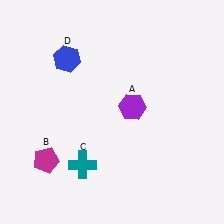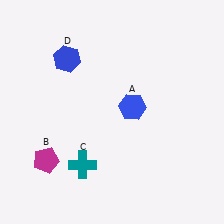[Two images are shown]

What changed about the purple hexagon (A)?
In Image 1, A is purple. In Image 2, it changed to blue.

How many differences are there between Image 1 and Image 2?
There is 1 difference between the two images.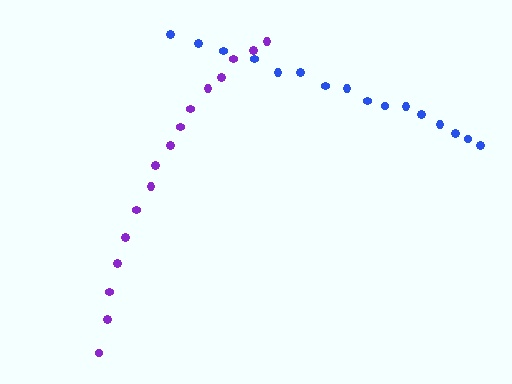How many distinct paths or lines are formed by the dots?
There are 2 distinct paths.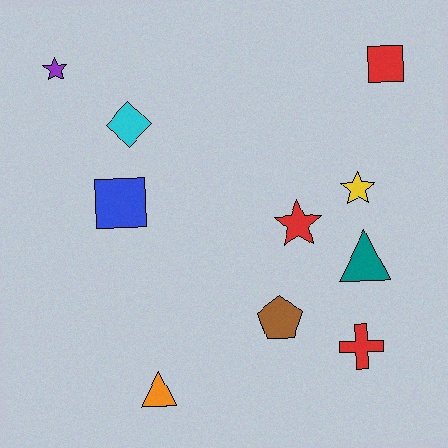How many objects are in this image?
There are 10 objects.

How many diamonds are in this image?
There is 1 diamond.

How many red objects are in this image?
There are 3 red objects.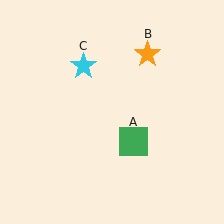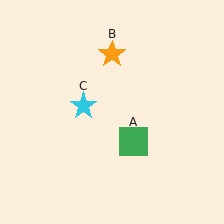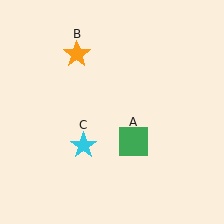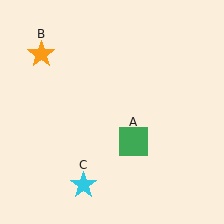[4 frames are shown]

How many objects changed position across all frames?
2 objects changed position: orange star (object B), cyan star (object C).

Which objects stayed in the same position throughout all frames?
Green square (object A) remained stationary.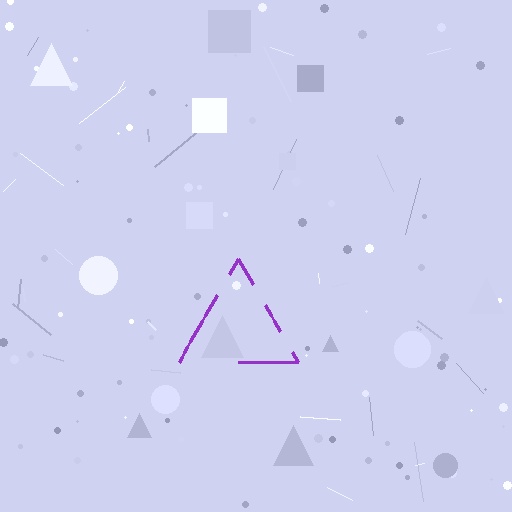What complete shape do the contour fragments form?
The contour fragments form a triangle.